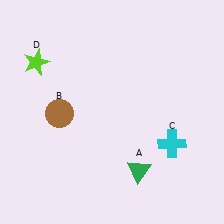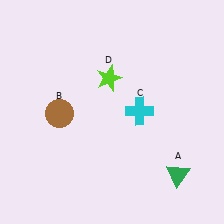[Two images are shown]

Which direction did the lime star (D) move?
The lime star (D) moved right.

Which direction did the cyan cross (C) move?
The cyan cross (C) moved up.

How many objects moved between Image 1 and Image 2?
3 objects moved between the two images.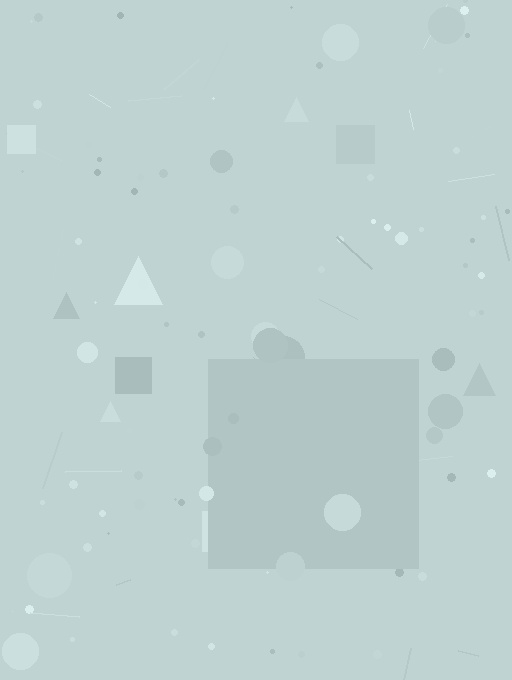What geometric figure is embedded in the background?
A square is embedded in the background.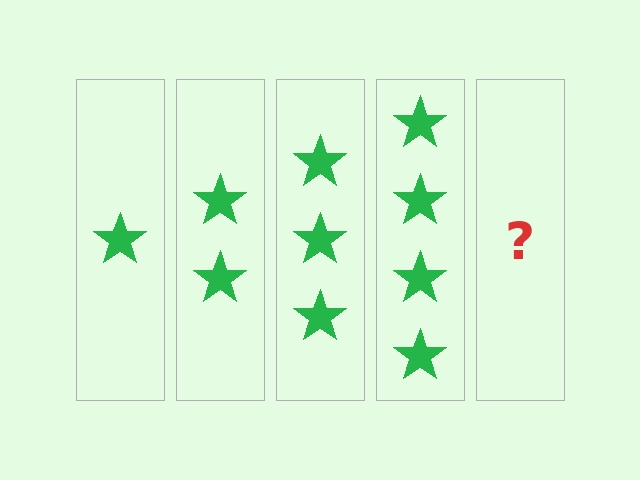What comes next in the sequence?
The next element should be 5 stars.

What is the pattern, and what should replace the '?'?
The pattern is that each step adds one more star. The '?' should be 5 stars.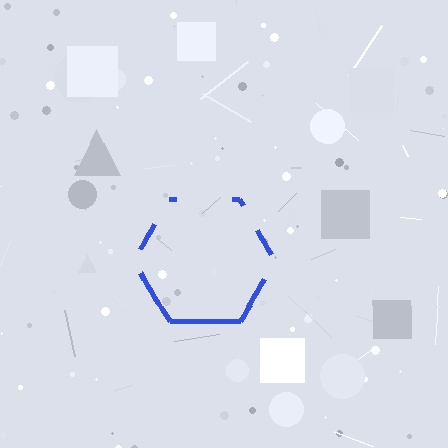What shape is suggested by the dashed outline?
The dashed outline suggests a hexagon.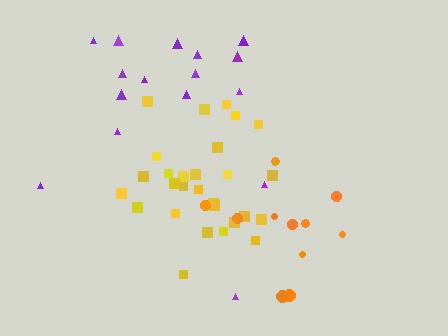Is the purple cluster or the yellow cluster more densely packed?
Yellow.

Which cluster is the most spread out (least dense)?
Purple.